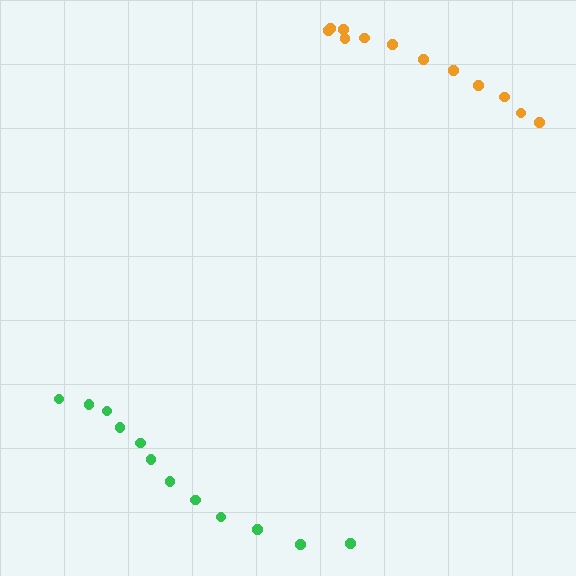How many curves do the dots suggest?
There are 2 distinct paths.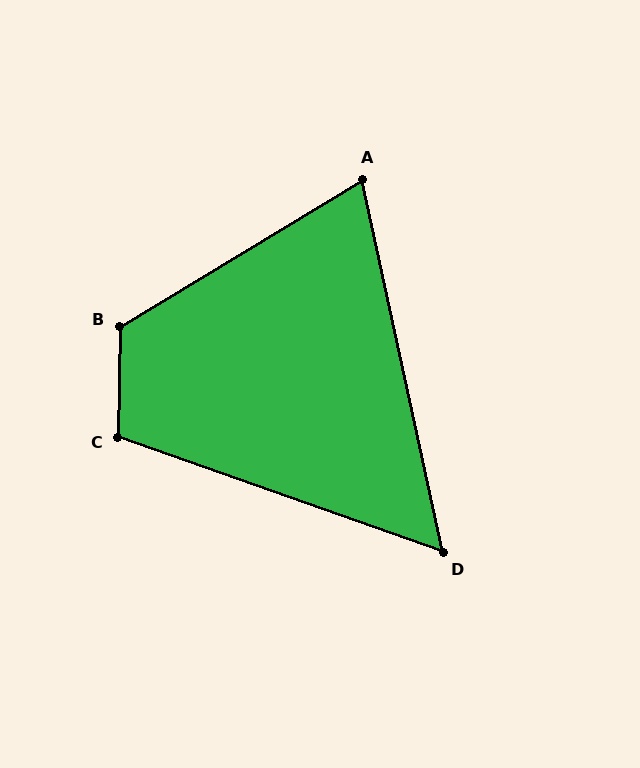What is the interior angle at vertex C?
Approximately 109 degrees (obtuse).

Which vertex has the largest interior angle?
B, at approximately 122 degrees.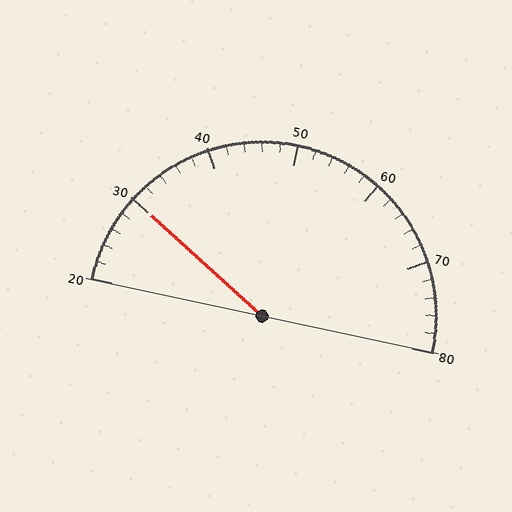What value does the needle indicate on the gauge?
The needle indicates approximately 30.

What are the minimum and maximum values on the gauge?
The gauge ranges from 20 to 80.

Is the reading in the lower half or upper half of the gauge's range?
The reading is in the lower half of the range (20 to 80).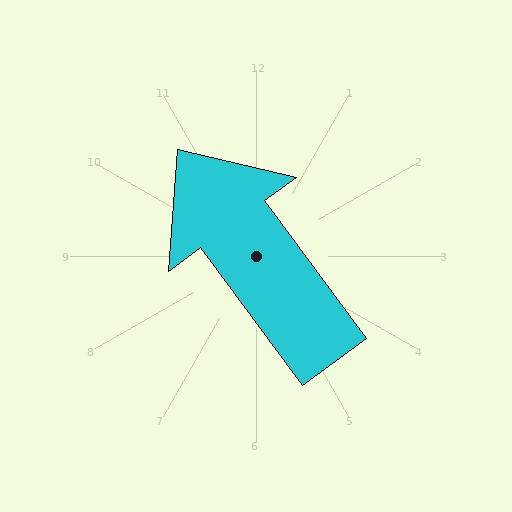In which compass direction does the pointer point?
Northwest.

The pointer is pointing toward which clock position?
Roughly 11 o'clock.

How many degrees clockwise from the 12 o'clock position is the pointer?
Approximately 324 degrees.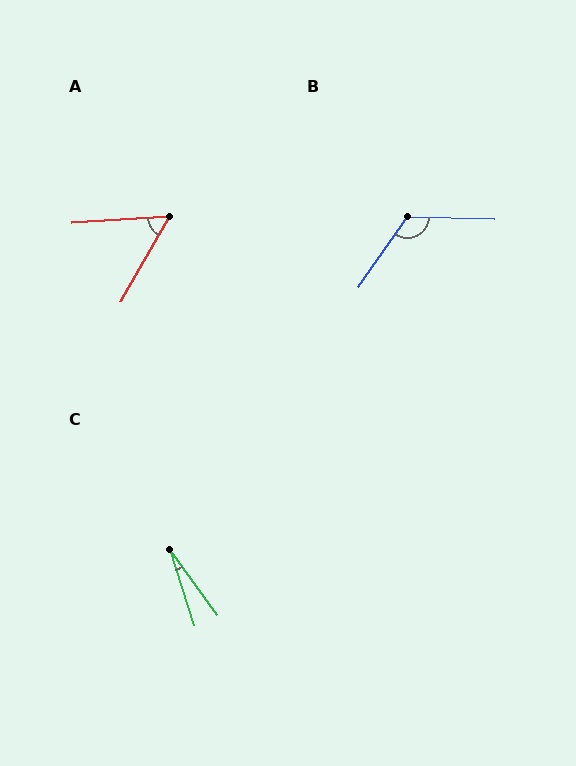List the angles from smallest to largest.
C (18°), A (57°), B (124°).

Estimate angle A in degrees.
Approximately 57 degrees.